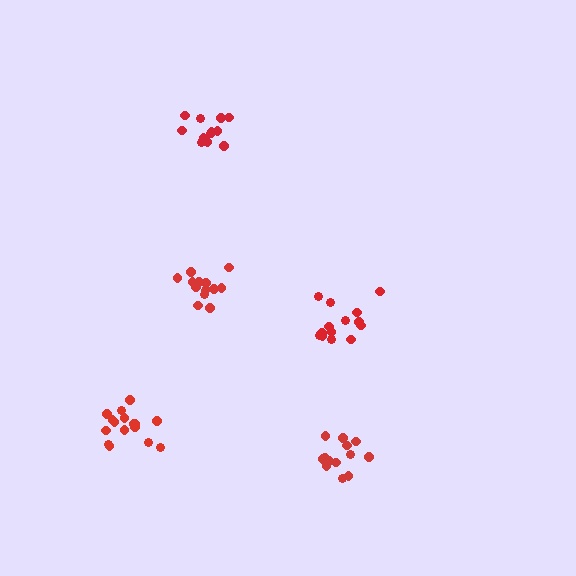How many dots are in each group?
Group 1: 16 dots, Group 2: 13 dots, Group 3: 13 dots, Group 4: 15 dots, Group 5: 12 dots (69 total).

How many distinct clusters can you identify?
There are 5 distinct clusters.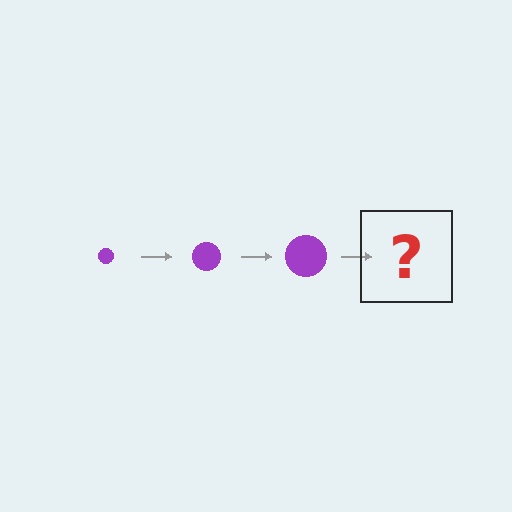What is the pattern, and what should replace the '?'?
The pattern is that the circle gets progressively larger each step. The '?' should be a purple circle, larger than the previous one.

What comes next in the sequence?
The next element should be a purple circle, larger than the previous one.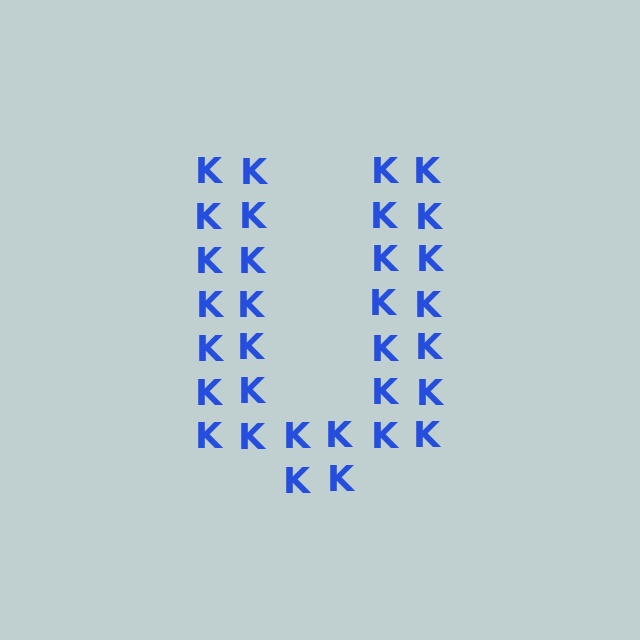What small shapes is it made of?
It is made of small letter K's.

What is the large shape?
The large shape is the letter U.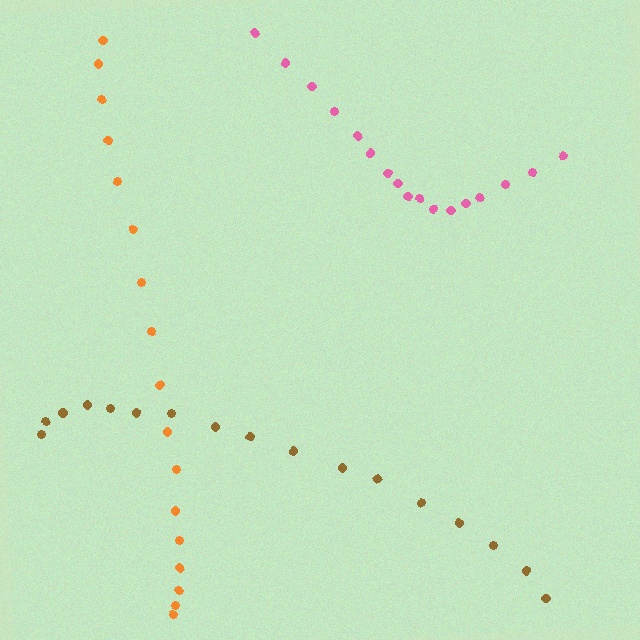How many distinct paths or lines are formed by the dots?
There are 3 distinct paths.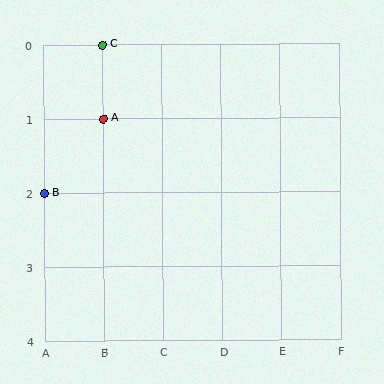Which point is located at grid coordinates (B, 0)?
Point C is at (B, 0).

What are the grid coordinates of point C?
Point C is at grid coordinates (B, 0).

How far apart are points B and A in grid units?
Points B and A are 1 column and 1 row apart (about 1.4 grid units diagonally).